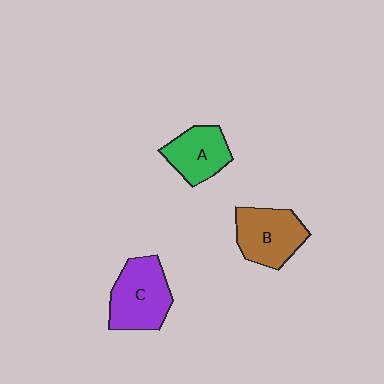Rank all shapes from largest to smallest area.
From largest to smallest: C (purple), B (brown), A (green).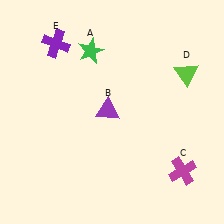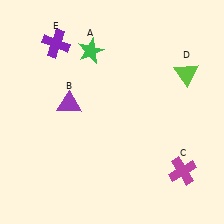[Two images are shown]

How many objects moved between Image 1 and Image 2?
1 object moved between the two images.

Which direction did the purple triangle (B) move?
The purple triangle (B) moved left.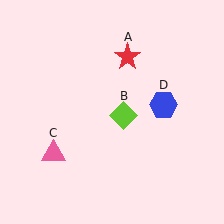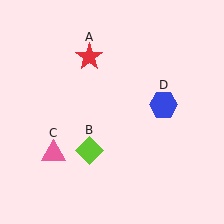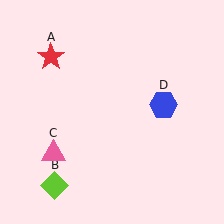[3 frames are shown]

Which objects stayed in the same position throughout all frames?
Pink triangle (object C) and blue hexagon (object D) remained stationary.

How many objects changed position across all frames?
2 objects changed position: red star (object A), lime diamond (object B).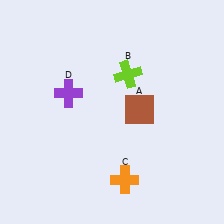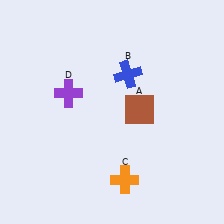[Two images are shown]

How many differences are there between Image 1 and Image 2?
There is 1 difference between the two images.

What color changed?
The cross (B) changed from lime in Image 1 to blue in Image 2.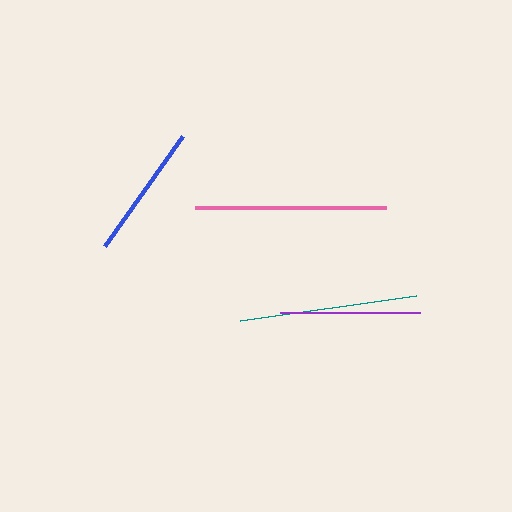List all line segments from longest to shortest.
From longest to shortest: pink, teal, purple, blue.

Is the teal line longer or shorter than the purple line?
The teal line is longer than the purple line.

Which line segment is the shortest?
The blue line is the shortest at approximately 135 pixels.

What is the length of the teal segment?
The teal segment is approximately 178 pixels long.